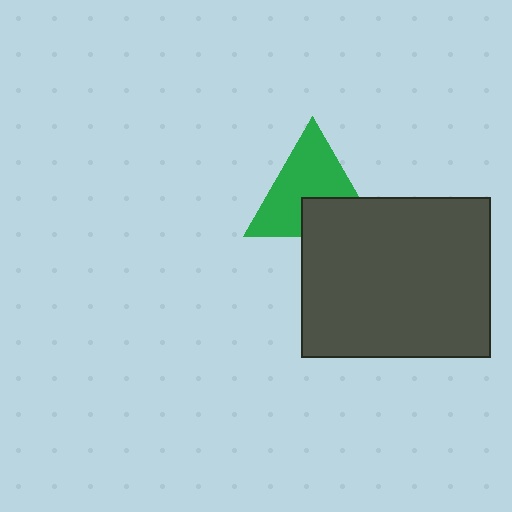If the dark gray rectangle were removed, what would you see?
You would see the complete green triangle.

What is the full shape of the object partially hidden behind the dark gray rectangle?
The partially hidden object is a green triangle.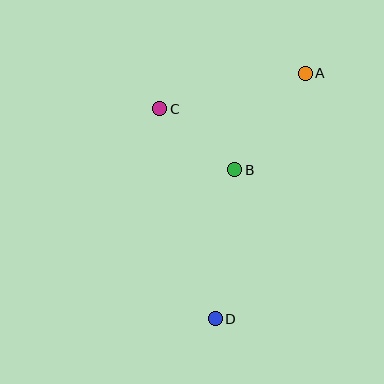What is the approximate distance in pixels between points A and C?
The distance between A and C is approximately 150 pixels.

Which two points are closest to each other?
Points B and C are closest to each other.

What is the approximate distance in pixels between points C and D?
The distance between C and D is approximately 217 pixels.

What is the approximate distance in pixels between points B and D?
The distance between B and D is approximately 150 pixels.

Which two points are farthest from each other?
Points A and D are farthest from each other.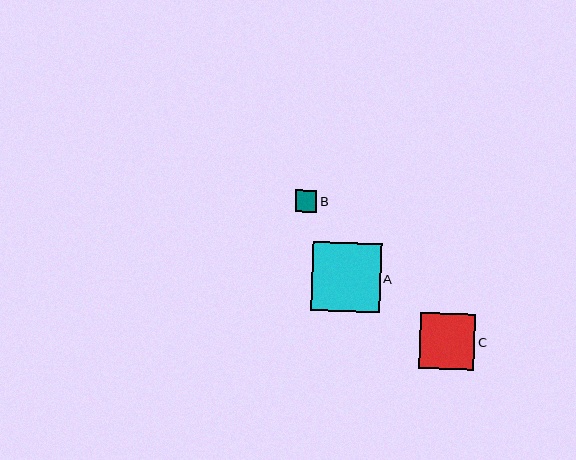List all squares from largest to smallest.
From largest to smallest: A, C, B.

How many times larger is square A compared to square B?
Square A is approximately 3.2 times the size of square B.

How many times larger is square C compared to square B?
Square C is approximately 2.6 times the size of square B.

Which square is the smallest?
Square B is the smallest with a size of approximately 21 pixels.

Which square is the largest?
Square A is the largest with a size of approximately 69 pixels.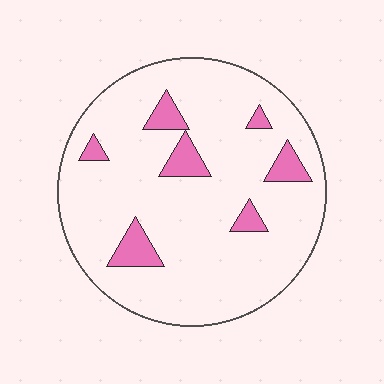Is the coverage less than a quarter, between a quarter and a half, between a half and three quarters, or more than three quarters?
Less than a quarter.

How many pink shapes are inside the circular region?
7.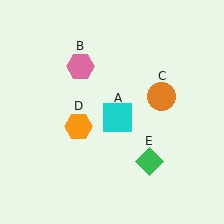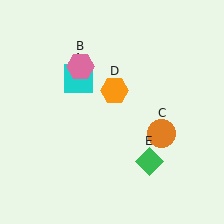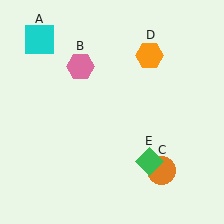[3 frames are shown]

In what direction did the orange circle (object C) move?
The orange circle (object C) moved down.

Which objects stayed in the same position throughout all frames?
Pink hexagon (object B) and green diamond (object E) remained stationary.